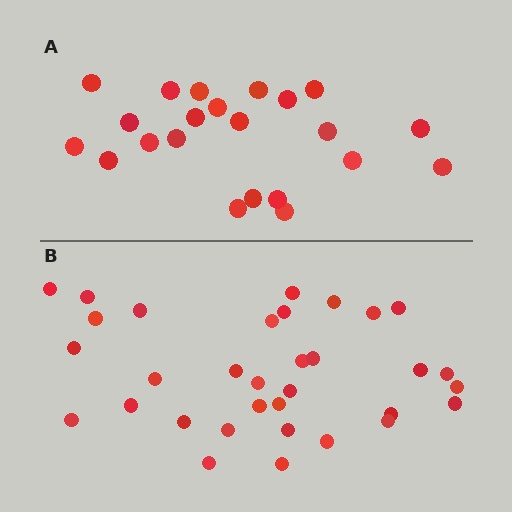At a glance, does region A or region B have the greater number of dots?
Region B (the bottom region) has more dots.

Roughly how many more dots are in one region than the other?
Region B has roughly 12 or so more dots than region A.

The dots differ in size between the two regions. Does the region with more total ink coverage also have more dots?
No. Region A has more total ink coverage because its dots are larger, but region B actually contains more individual dots. Total area can be misleading — the number of items is what matters here.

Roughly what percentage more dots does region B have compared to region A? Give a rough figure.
About 50% more.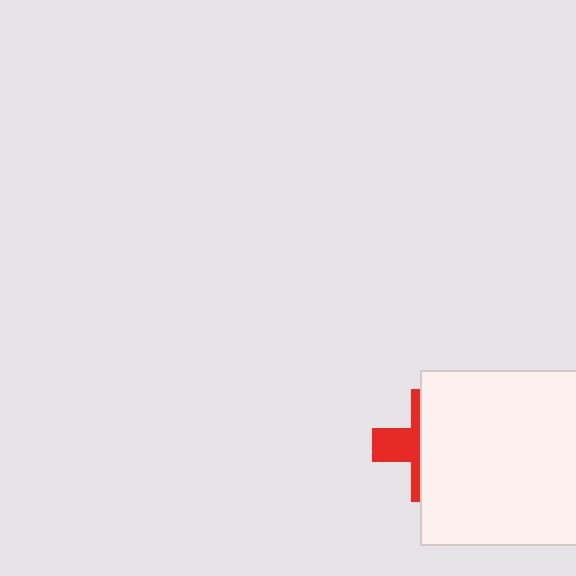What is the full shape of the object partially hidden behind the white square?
The partially hidden object is a red cross.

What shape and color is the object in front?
The object in front is a white square.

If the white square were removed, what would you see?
You would see the complete red cross.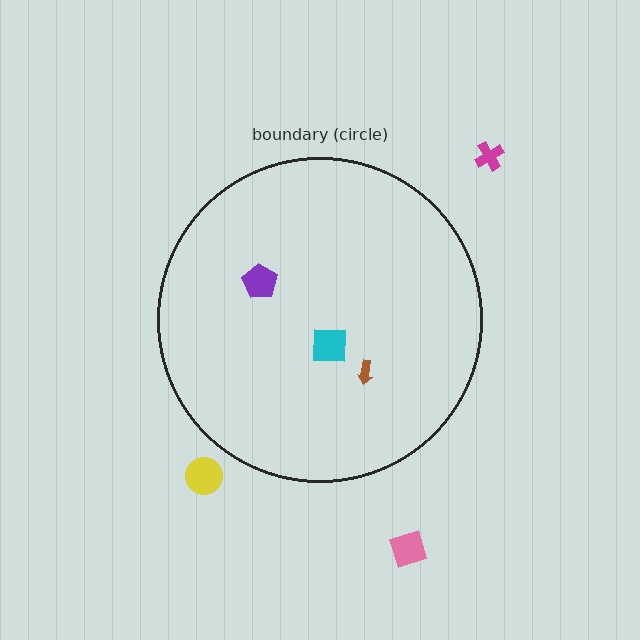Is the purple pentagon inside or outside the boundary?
Inside.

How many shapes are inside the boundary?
3 inside, 3 outside.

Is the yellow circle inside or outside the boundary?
Outside.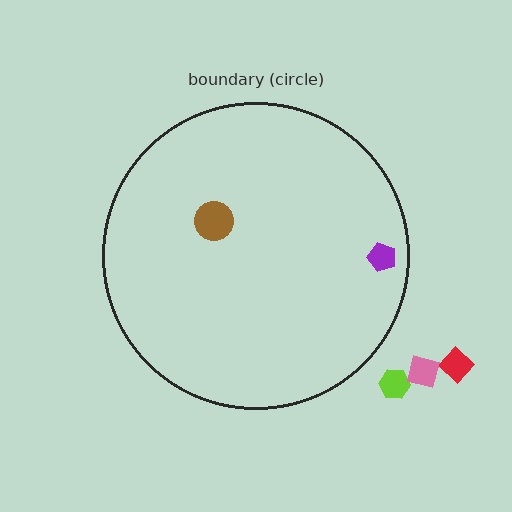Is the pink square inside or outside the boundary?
Outside.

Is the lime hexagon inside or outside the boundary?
Outside.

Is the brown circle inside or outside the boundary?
Inside.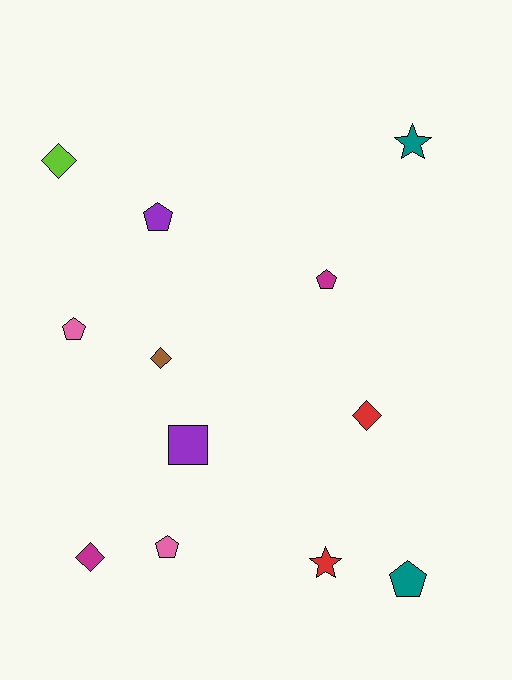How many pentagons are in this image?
There are 5 pentagons.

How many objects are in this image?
There are 12 objects.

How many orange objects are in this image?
There are no orange objects.